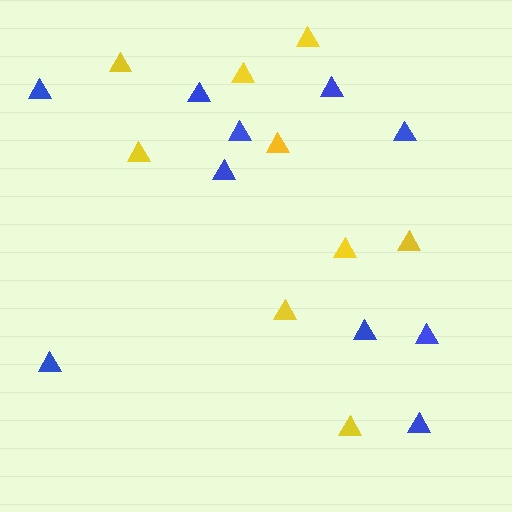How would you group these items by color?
There are 2 groups: one group of blue triangles (10) and one group of yellow triangles (9).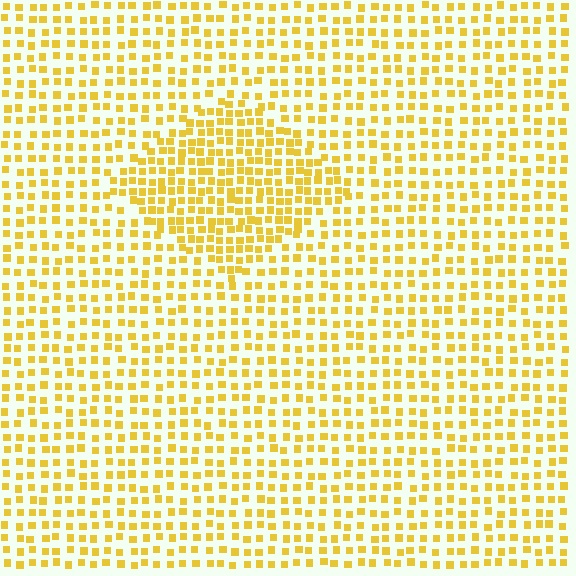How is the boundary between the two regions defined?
The boundary is defined by a change in element density (approximately 1.7x ratio). All elements are the same color, size, and shape.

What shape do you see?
I see a diamond.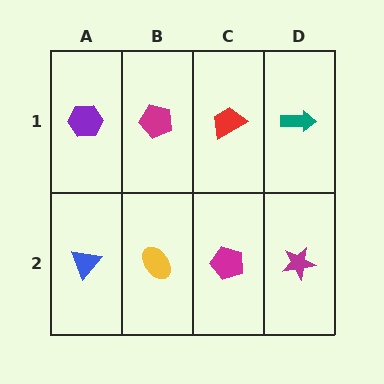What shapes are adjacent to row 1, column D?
A magenta star (row 2, column D), a red trapezoid (row 1, column C).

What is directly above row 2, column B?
A magenta pentagon.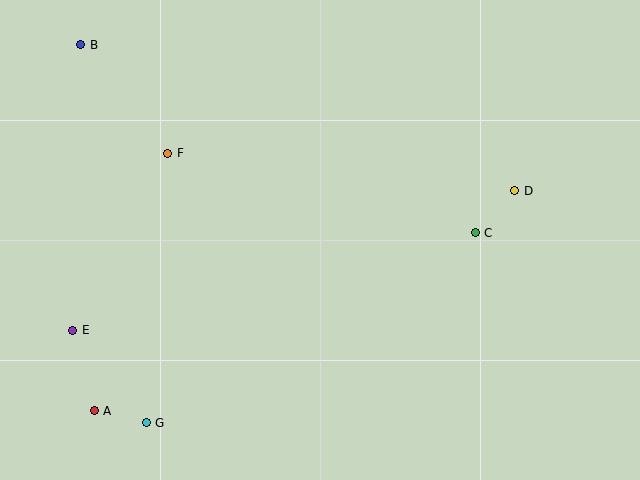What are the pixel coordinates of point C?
Point C is at (475, 233).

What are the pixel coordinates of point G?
Point G is at (146, 423).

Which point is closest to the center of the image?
Point C at (475, 233) is closest to the center.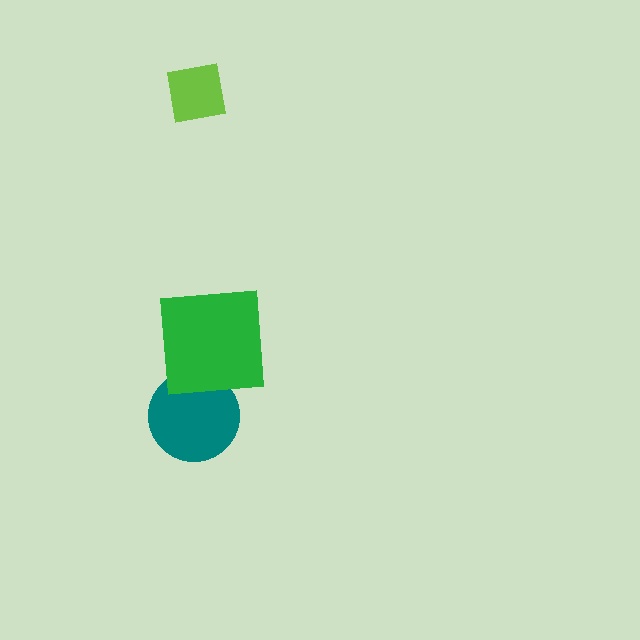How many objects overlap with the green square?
1 object overlaps with the green square.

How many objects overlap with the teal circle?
1 object overlaps with the teal circle.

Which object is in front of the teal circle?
The green square is in front of the teal circle.